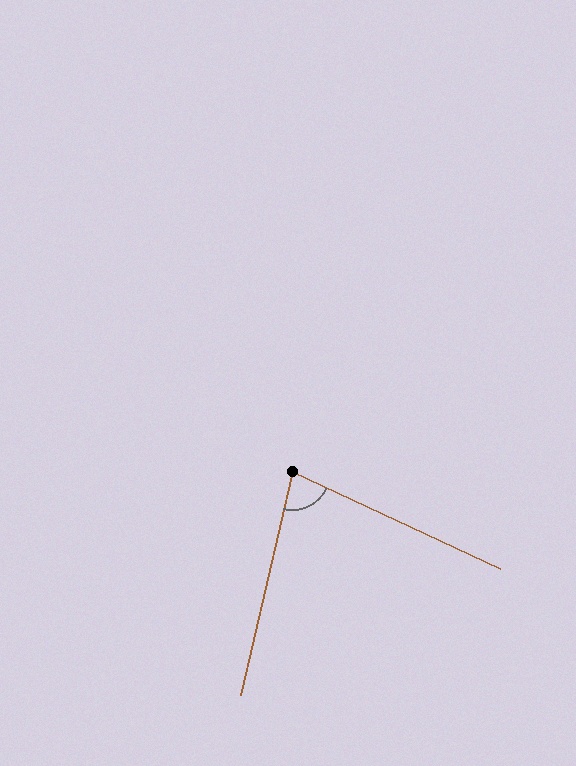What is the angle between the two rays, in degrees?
Approximately 78 degrees.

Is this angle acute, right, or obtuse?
It is acute.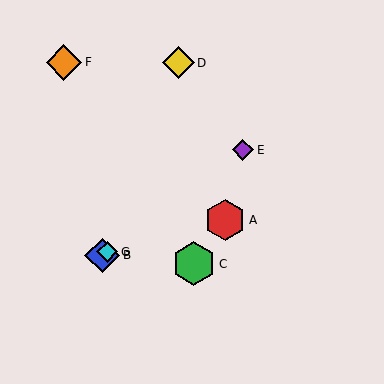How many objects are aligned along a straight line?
3 objects (B, E, G) are aligned along a straight line.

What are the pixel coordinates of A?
Object A is at (225, 220).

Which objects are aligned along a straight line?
Objects B, E, G are aligned along a straight line.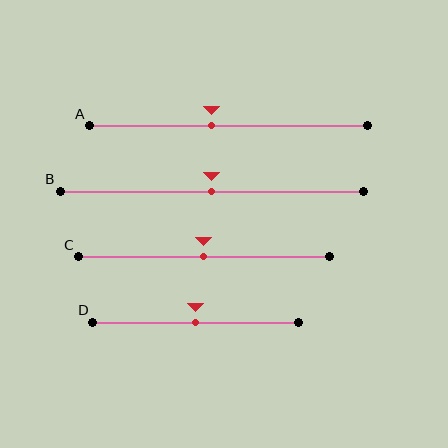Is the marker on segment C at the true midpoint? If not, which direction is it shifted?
Yes, the marker on segment C is at the true midpoint.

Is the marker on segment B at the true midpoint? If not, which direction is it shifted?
Yes, the marker on segment B is at the true midpoint.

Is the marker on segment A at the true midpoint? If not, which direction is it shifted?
No, the marker on segment A is shifted to the left by about 6% of the segment length.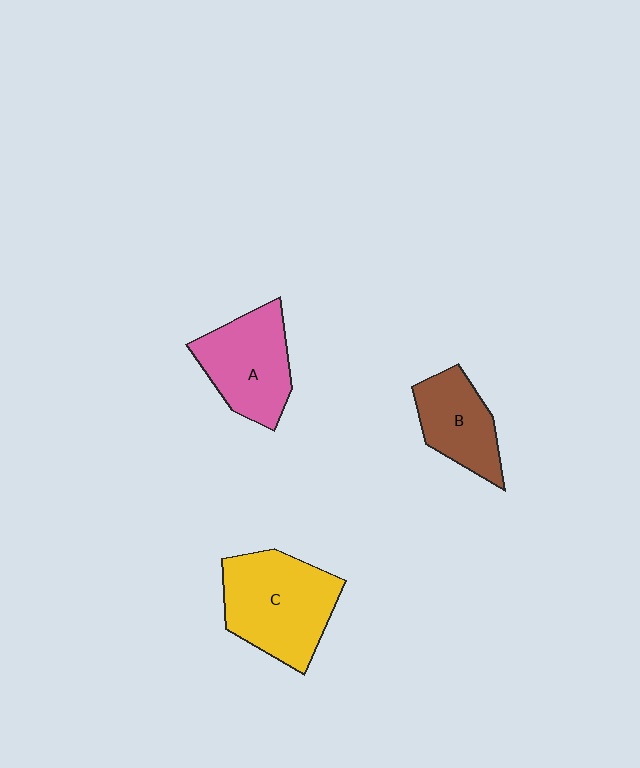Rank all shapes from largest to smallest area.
From largest to smallest: C (yellow), A (pink), B (brown).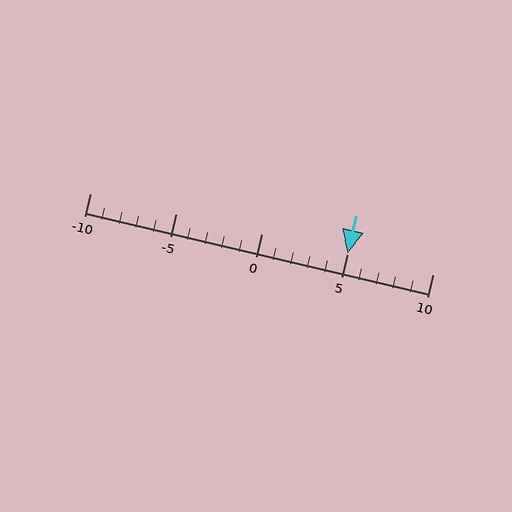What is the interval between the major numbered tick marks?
The major tick marks are spaced 5 units apart.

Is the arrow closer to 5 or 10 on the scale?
The arrow is closer to 5.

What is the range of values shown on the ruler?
The ruler shows values from -10 to 10.